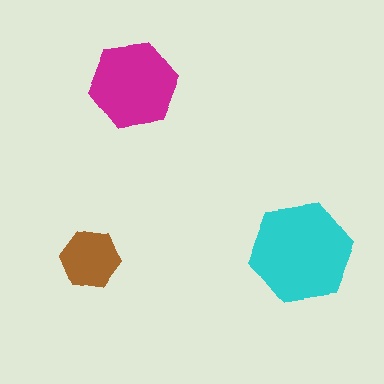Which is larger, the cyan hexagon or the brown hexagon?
The cyan one.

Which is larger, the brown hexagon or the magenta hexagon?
The magenta one.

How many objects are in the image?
There are 3 objects in the image.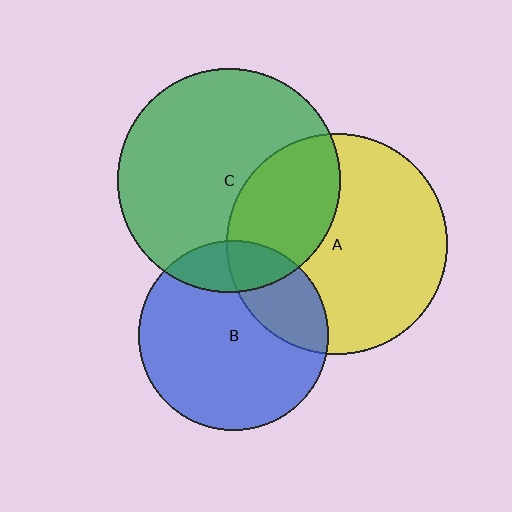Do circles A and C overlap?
Yes.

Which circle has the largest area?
Circle C (green).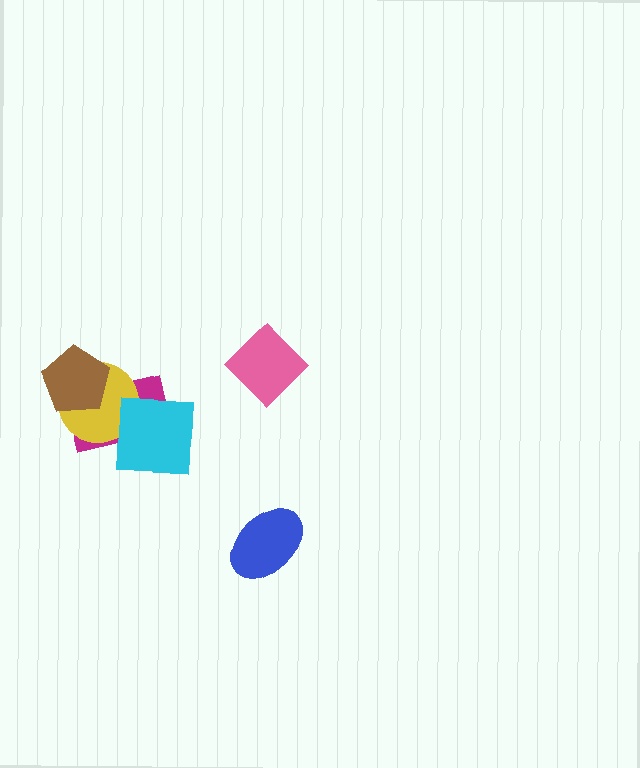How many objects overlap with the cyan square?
2 objects overlap with the cyan square.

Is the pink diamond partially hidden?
No, no other shape covers it.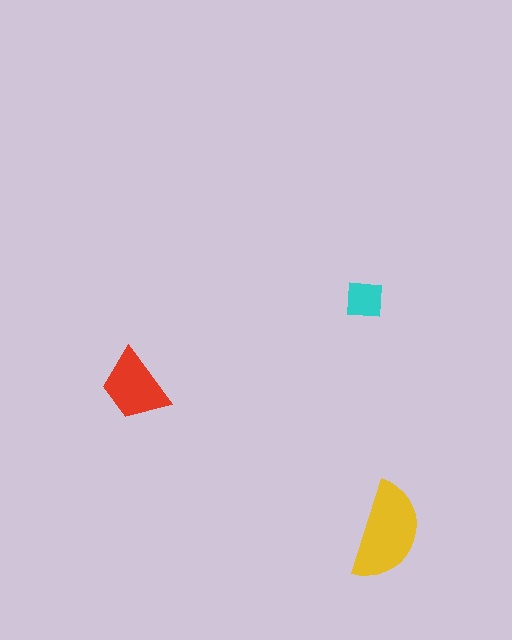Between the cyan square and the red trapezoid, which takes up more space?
The red trapezoid.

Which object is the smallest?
The cyan square.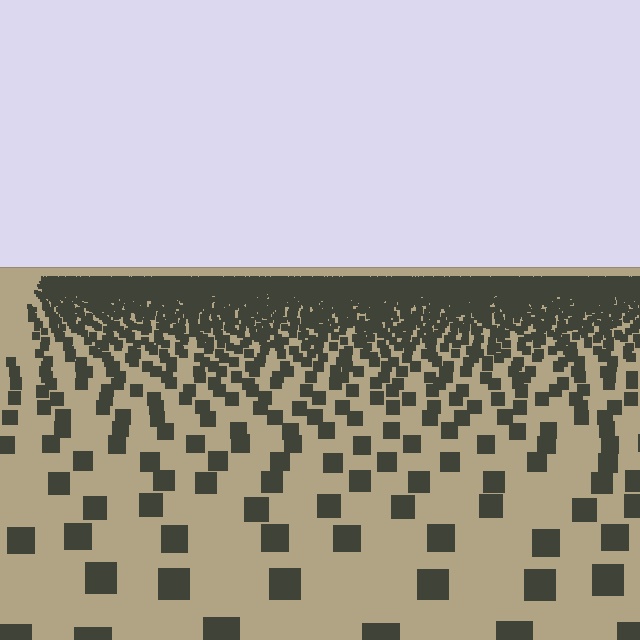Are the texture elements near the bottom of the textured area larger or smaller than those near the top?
Larger. Near the bottom, elements are closer to the viewer and appear at a bigger on-screen size.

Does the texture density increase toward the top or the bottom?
Density increases toward the top.